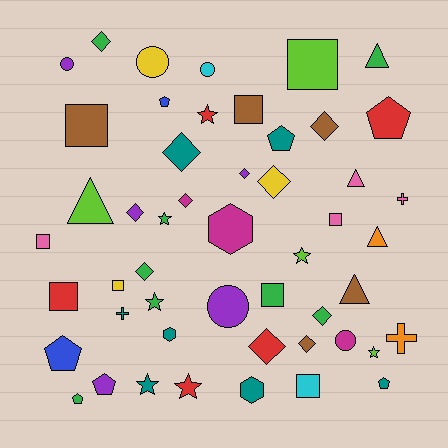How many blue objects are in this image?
There are 2 blue objects.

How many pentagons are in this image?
There are 7 pentagons.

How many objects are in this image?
There are 50 objects.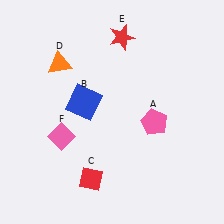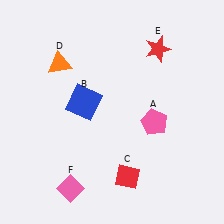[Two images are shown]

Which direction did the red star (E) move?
The red star (E) moved right.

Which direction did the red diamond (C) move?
The red diamond (C) moved right.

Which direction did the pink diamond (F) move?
The pink diamond (F) moved down.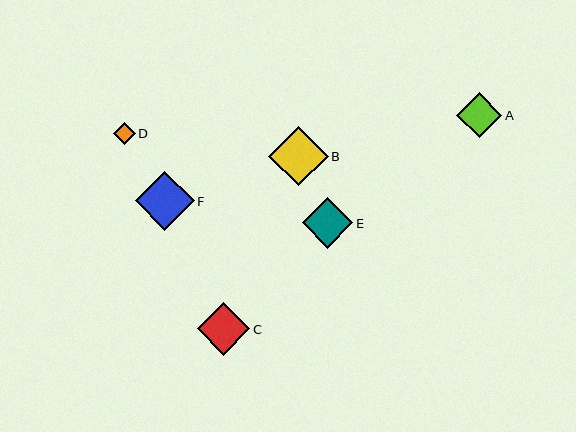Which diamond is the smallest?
Diamond D is the smallest with a size of approximately 22 pixels.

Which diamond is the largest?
Diamond B is the largest with a size of approximately 59 pixels.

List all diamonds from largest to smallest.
From largest to smallest: B, F, C, E, A, D.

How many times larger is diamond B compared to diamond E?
Diamond B is approximately 1.2 times the size of diamond E.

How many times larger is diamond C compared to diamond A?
Diamond C is approximately 1.2 times the size of diamond A.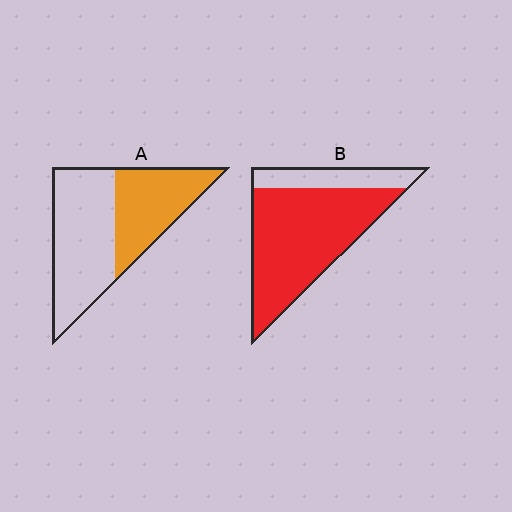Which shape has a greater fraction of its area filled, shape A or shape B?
Shape B.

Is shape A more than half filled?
No.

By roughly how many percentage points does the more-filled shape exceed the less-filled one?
By roughly 35 percentage points (B over A).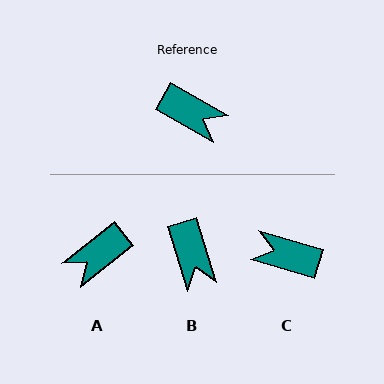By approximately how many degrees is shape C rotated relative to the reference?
Approximately 167 degrees clockwise.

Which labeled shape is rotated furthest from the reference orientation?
C, about 167 degrees away.